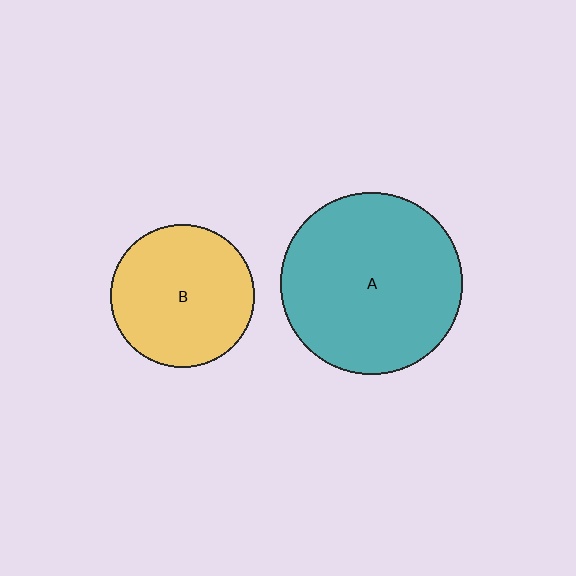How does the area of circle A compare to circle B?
Approximately 1.6 times.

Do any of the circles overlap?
No, none of the circles overlap.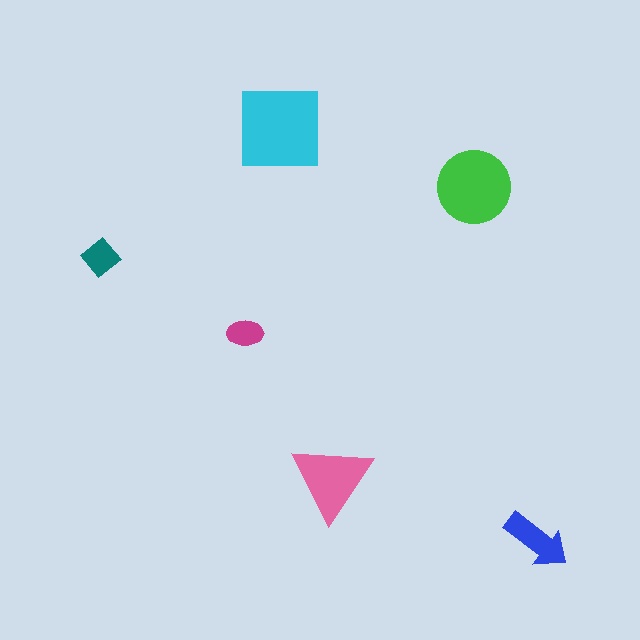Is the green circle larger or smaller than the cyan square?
Smaller.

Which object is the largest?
The cyan square.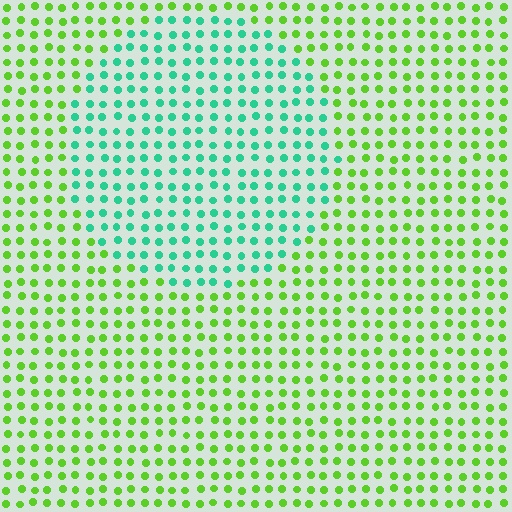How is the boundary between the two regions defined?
The boundary is defined purely by a slight shift in hue (about 57 degrees). Spacing, size, and orientation are identical on both sides.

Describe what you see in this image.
The image is filled with small lime elements in a uniform arrangement. A circle-shaped region is visible where the elements are tinted to a slightly different hue, forming a subtle color boundary.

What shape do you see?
I see a circle.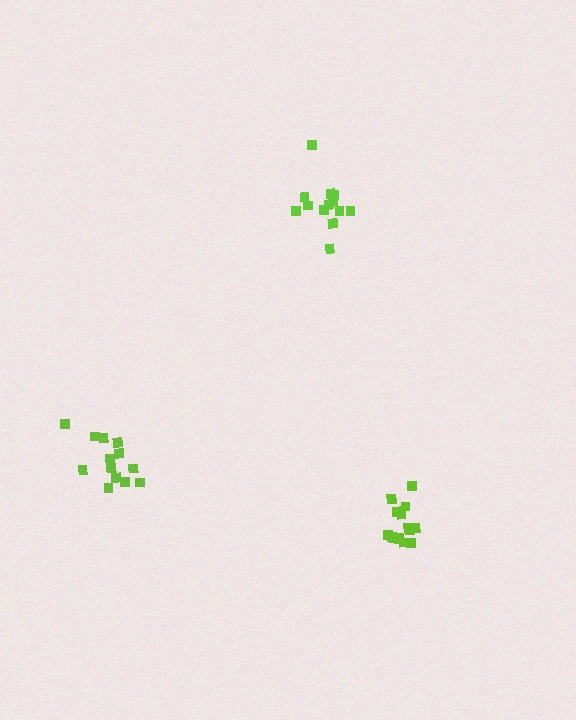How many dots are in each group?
Group 1: 13 dots, Group 2: 14 dots, Group 3: 13 dots (40 total).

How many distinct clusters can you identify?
There are 3 distinct clusters.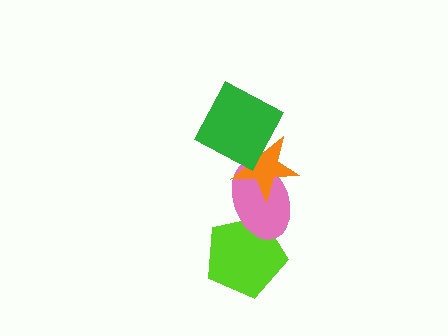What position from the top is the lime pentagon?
The lime pentagon is 4th from the top.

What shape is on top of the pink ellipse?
The orange star is on top of the pink ellipse.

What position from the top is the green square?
The green square is 1st from the top.